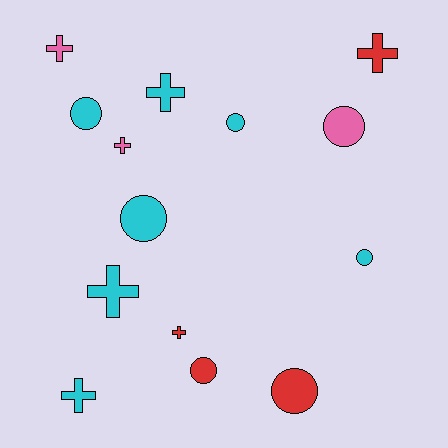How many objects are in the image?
There are 14 objects.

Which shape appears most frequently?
Cross, with 7 objects.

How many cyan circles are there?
There are 4 cyan circles.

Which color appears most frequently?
Cyan, with 7 objects.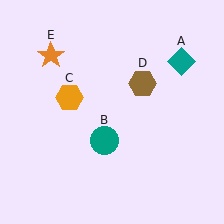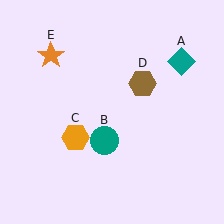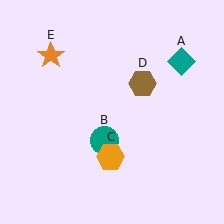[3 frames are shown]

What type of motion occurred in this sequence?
The orange hexagon (object C) rotated counterclockwise around the center of the scene.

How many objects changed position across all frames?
1 object changed position: orange hexagon (object C).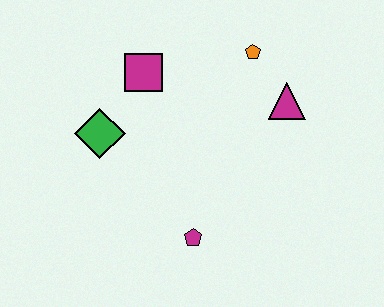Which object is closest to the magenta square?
The green diamond is closest to the magenta square.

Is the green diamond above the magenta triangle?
No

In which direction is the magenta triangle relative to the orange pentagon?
The magenta triangle is below the orange pentagon.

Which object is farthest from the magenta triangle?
The green diamond is farthest from the magenta triangle.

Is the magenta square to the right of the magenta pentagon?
No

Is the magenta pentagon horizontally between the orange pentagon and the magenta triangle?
No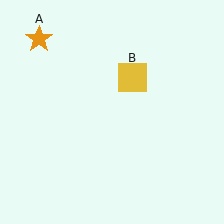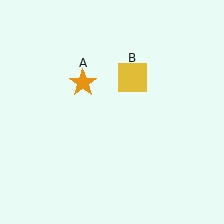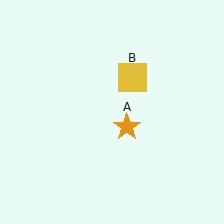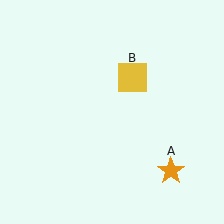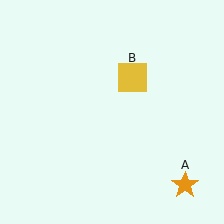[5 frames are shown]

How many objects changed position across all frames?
1 object changed position: orange star (object A).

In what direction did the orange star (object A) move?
The orange star (object A) moved down and to the right.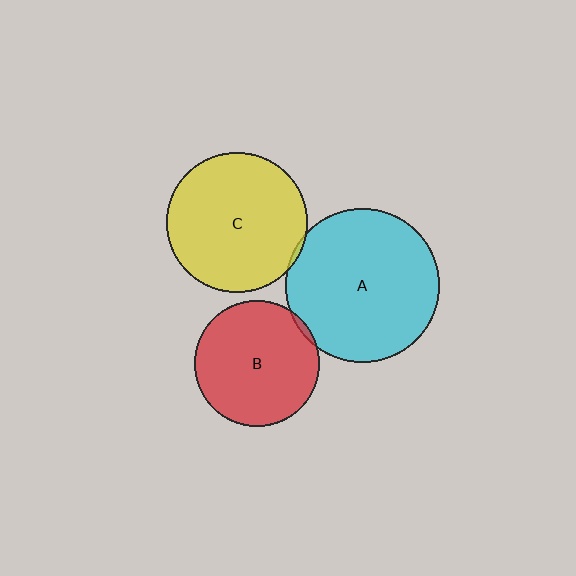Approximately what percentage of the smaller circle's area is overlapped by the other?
Approximately 5%.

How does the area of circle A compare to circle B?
Approximately 1.5 times.